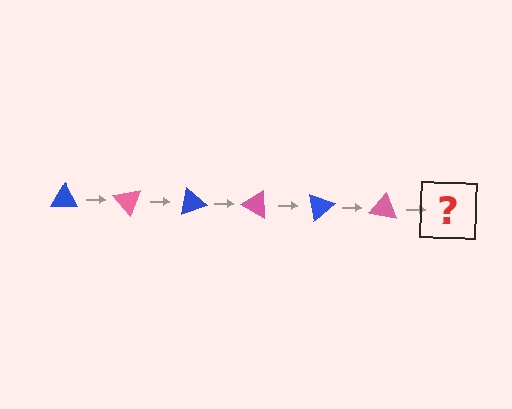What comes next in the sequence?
The next element should be a blue triangle, rotated 300 degrees from the start.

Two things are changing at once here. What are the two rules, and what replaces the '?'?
The two rules are that it rotates 50 degrees each step and the color cycles through blue and pink. The '?' should be a blue triangle, rotated 300 degrees from the start.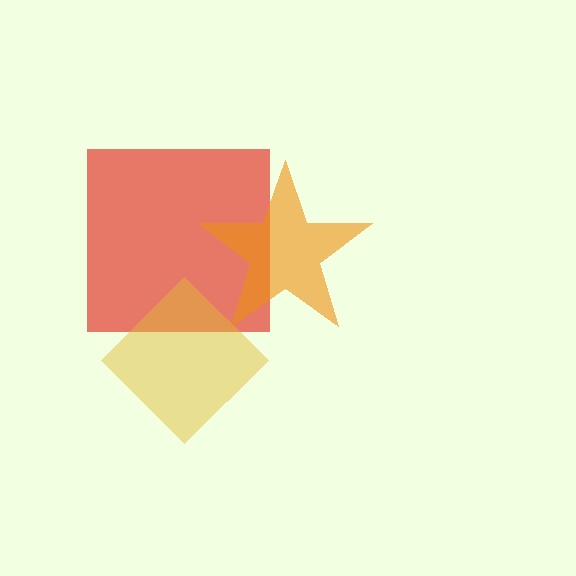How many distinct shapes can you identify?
There are 3 distinct shapes: a red square, a yellow diamond, an orange star.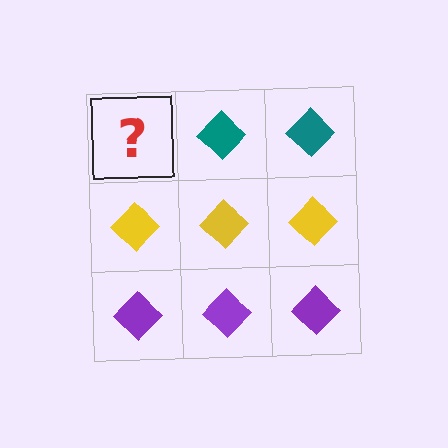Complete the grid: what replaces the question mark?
The question mark should be replaced with a teal diamond.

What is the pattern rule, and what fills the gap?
The rule is that each row has a consistent color. The gap should be filled with a teal diamond.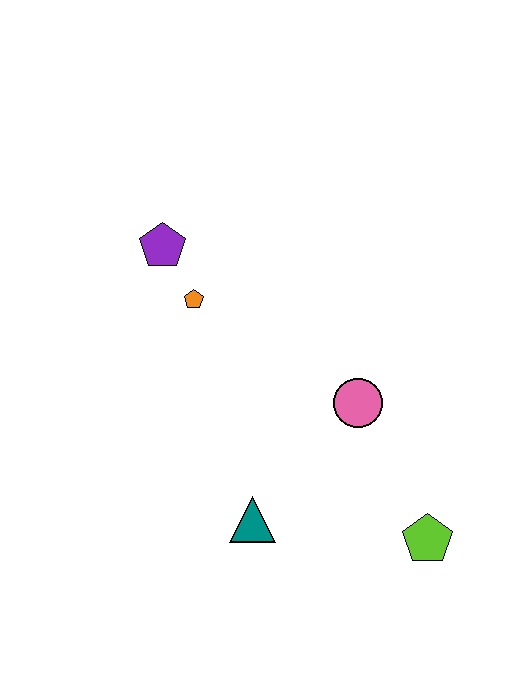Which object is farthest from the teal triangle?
The purple pentagon is farthest from the teal triangle.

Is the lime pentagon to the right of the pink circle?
Yes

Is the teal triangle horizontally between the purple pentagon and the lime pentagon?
Yes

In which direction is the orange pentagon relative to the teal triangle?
The orange pentagon is above the teal triangle.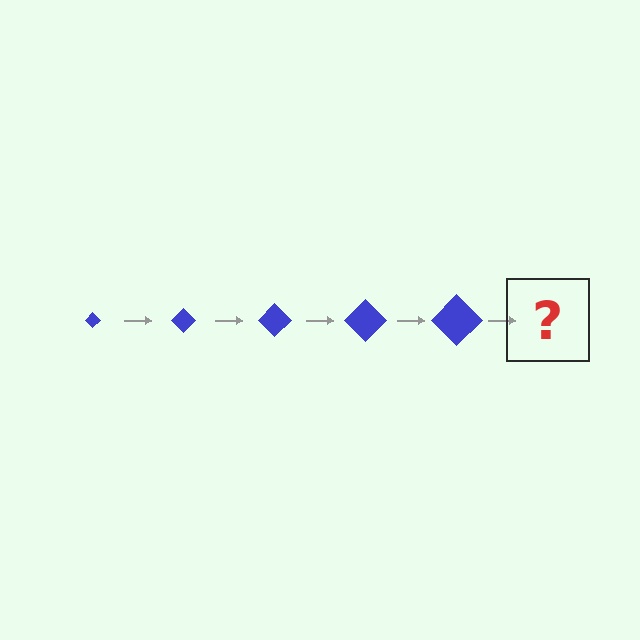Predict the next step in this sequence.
The next step is a blue diamond, larger than the previous one.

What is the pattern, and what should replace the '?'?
The pattern is that the diamond gets progressively larger each step. The '?' should be a blue diamond, larger than the previous one.